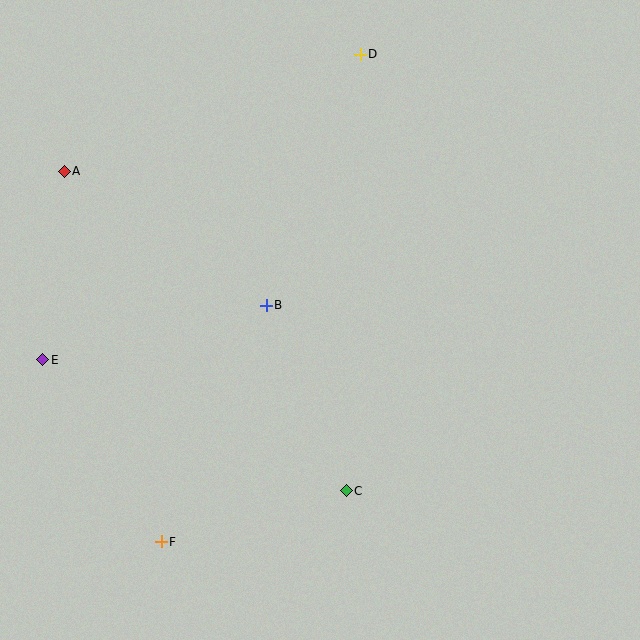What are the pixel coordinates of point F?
Point F is at (161, 542).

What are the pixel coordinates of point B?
Point B is at (266, 305).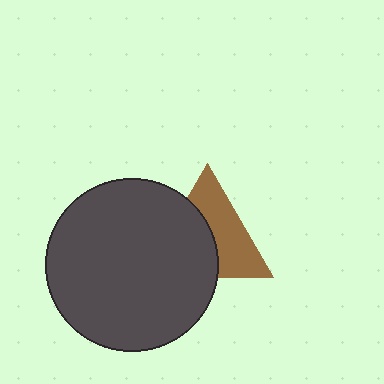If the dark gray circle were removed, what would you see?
You would see the complete brown triangle.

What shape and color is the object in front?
The object in front is a dark gray circle.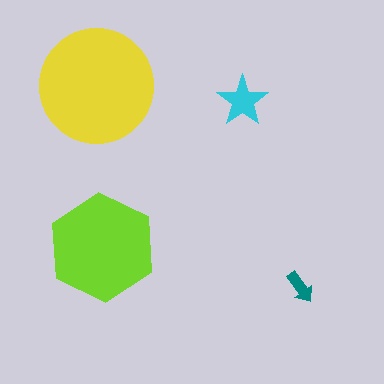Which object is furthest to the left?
The yellow circle is leftmost.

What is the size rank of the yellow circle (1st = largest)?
1st.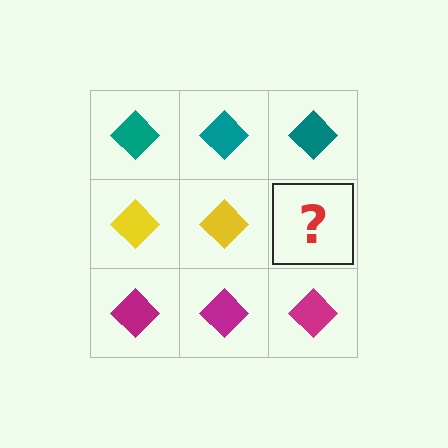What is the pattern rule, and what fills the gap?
The rule is that each row has a consistent color. The gap should be filled with a yellow diamond.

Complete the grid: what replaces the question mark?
The question mark should be replaced with a yellow diamond.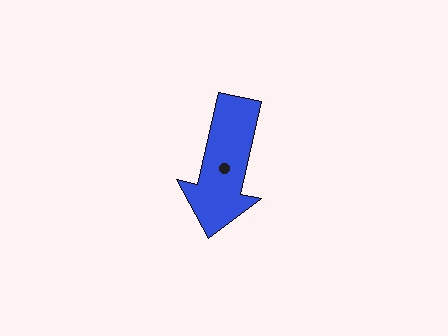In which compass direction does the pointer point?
South.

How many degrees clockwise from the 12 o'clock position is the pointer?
Approximately 193 degrees.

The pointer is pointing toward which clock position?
Roughly 6 o'clock.